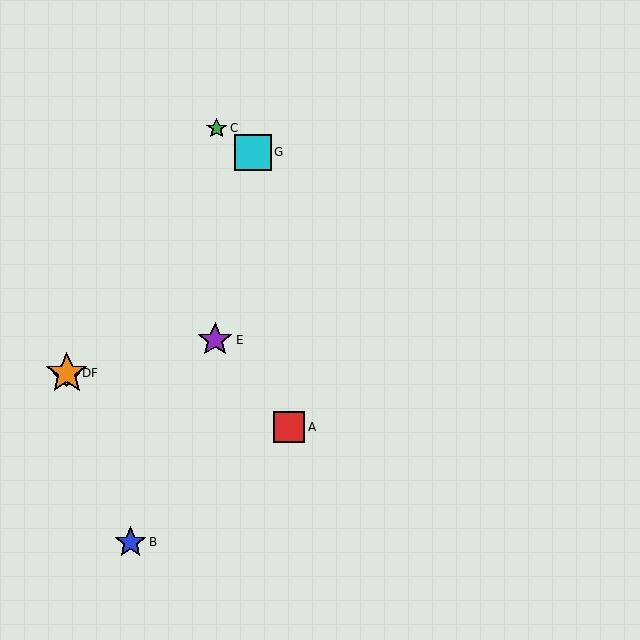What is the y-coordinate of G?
Object G is at y≈152.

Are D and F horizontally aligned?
Yes, both are at y≈373.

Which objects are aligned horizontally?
Objects D, F are aligned horizontally.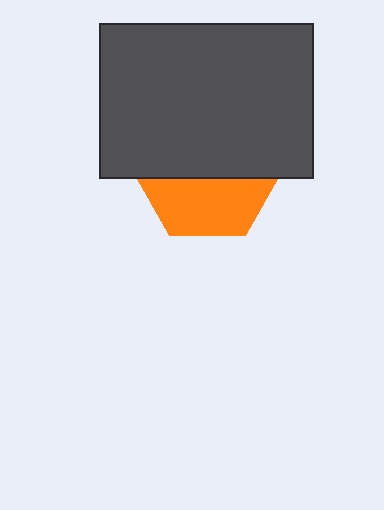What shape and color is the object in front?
The object in front is a dark gray rectangle.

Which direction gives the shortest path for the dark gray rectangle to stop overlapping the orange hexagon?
Moving up gives the shortest separation.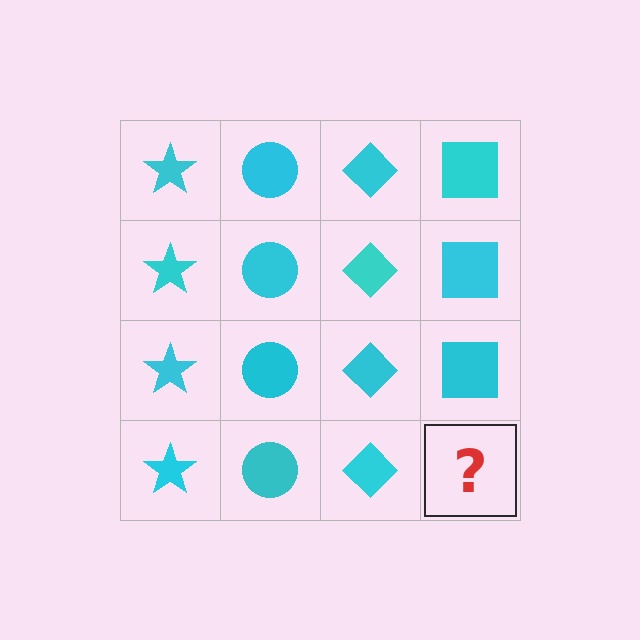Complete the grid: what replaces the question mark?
The question mark should be replaced with a cyan square.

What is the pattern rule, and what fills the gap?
The rule is that each column has a consistent shape. The gap should be filled with a cyan square.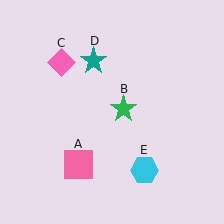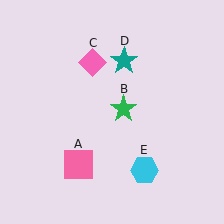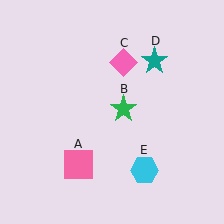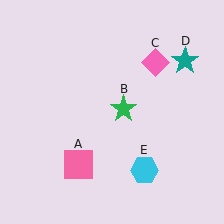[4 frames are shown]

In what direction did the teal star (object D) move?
The teal star (object D) moved right.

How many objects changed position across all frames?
2 objects changed position: pink diamond (object C), teal star (object D).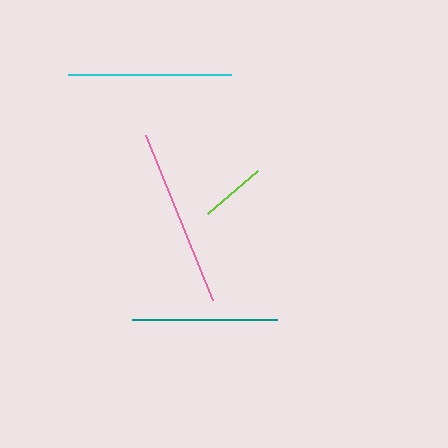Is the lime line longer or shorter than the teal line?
The teal line is longer than the lime line.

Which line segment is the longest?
The pink line is the longest at approximately 178 pixels.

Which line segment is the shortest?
The lime line is the shortest at approximately 66 pixels.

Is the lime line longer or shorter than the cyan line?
The cyan line is longer than the lime line.